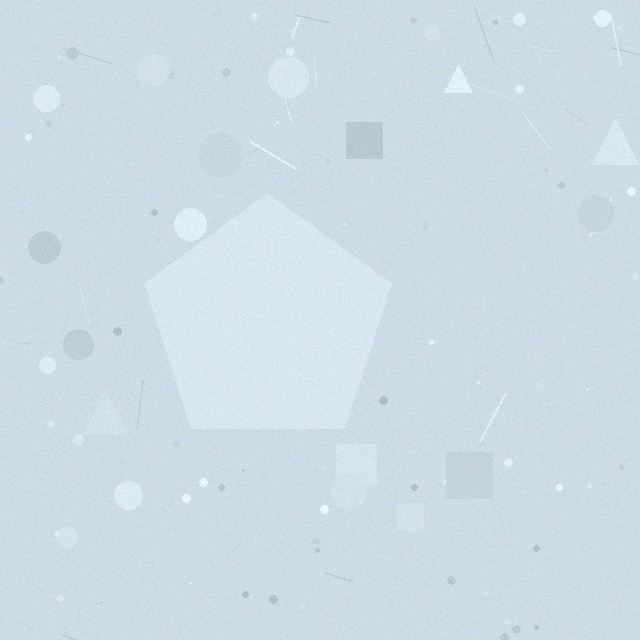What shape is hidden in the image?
A pentagon is hidden in the image.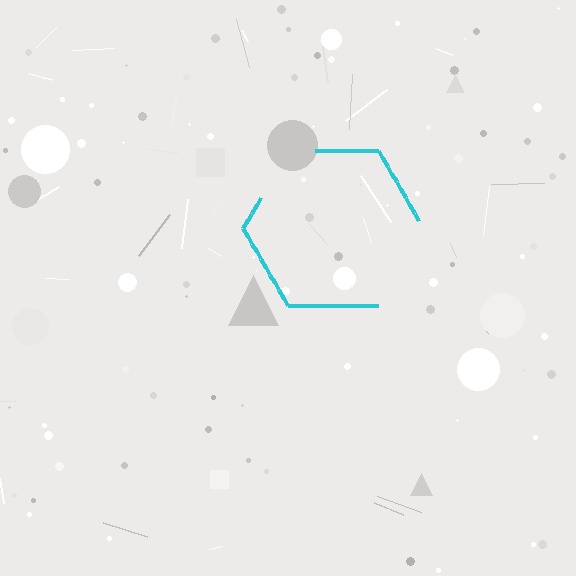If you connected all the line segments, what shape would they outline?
They would outline a hexagon.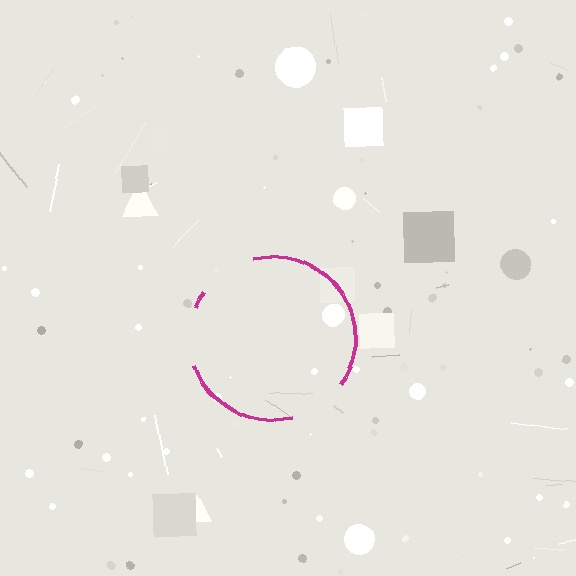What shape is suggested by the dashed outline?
The dashed outline suggests a circle.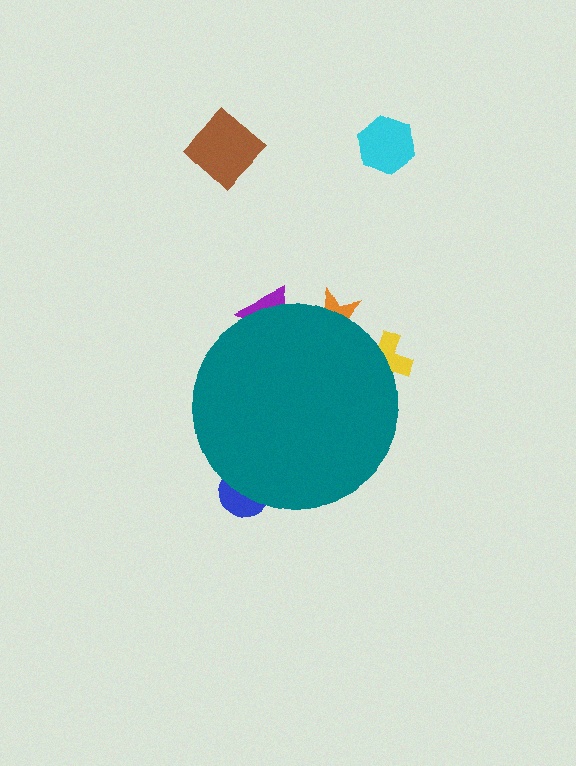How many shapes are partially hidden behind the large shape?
4 shapes are partially hidden.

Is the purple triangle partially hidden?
Yes, the purple triangle is partially hidden behind the teal circle.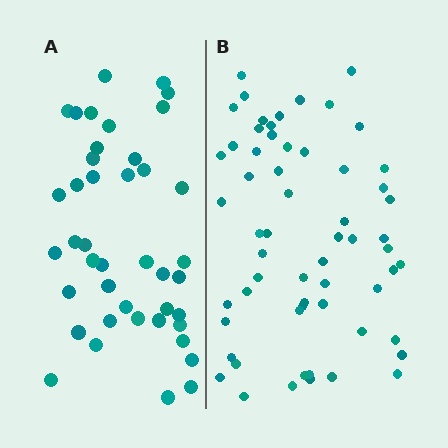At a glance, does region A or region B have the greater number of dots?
Region B (the right region) has more dots.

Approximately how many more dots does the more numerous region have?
Region B has approximately 20 more dots than region A.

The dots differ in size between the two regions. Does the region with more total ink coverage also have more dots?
No. Region A has more total ink coverage because its dots are larger, but region B actually contains more individual dots. Total area can be misleading — the number of items is what matters here.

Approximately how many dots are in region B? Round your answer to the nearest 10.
About 60 dots.